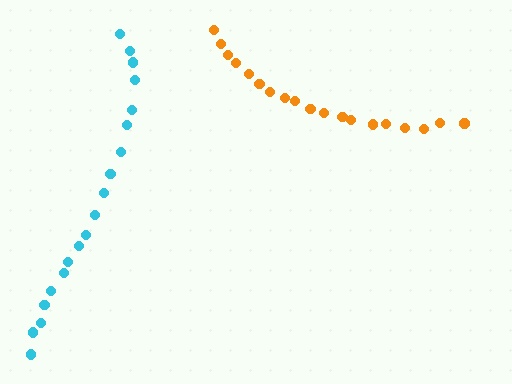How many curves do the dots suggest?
There are 2 distinct paths.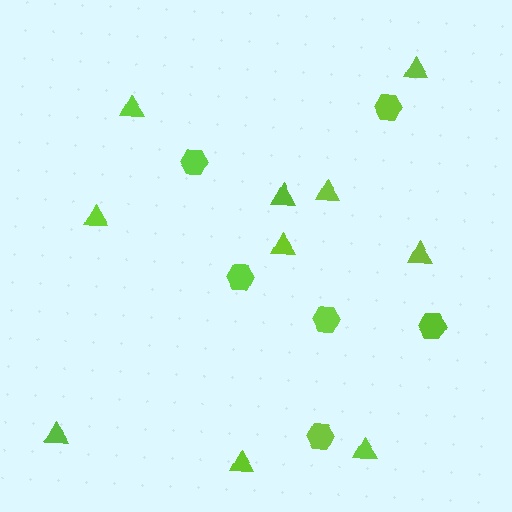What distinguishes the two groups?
There are 2 groups: one group of triangles (10) and one group of hexagons (6).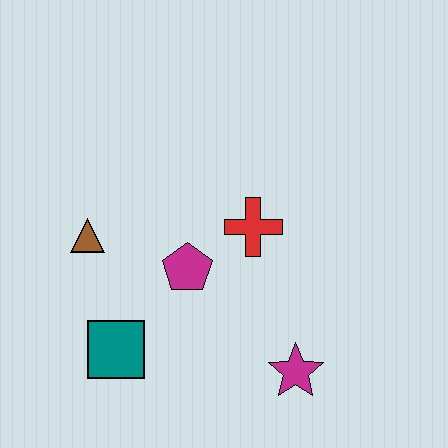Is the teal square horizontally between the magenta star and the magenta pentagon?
No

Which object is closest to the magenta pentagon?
The red cross is closest to the magenta pentagon.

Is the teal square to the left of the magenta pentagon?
Yes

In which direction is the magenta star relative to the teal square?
The magenta star is to the right of the teal square.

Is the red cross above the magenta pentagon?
Yes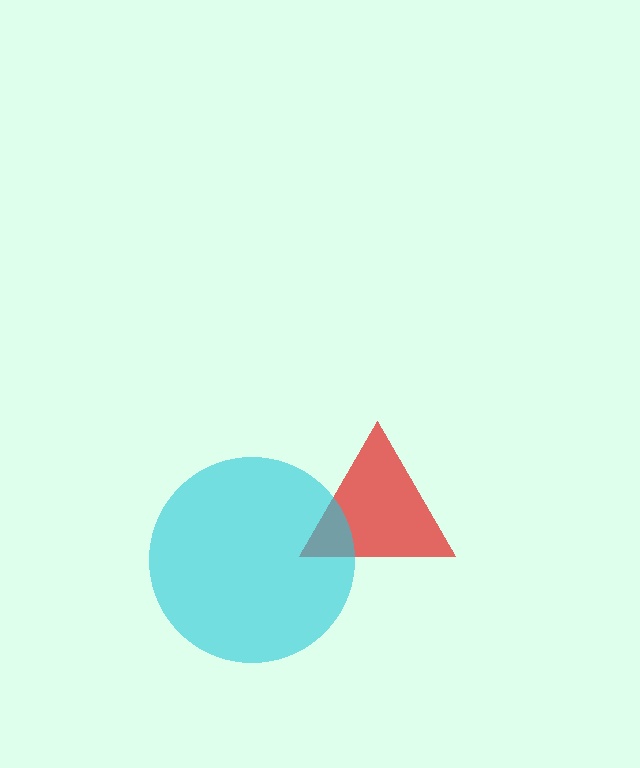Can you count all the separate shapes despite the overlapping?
Yes, there are 2 separate shapes.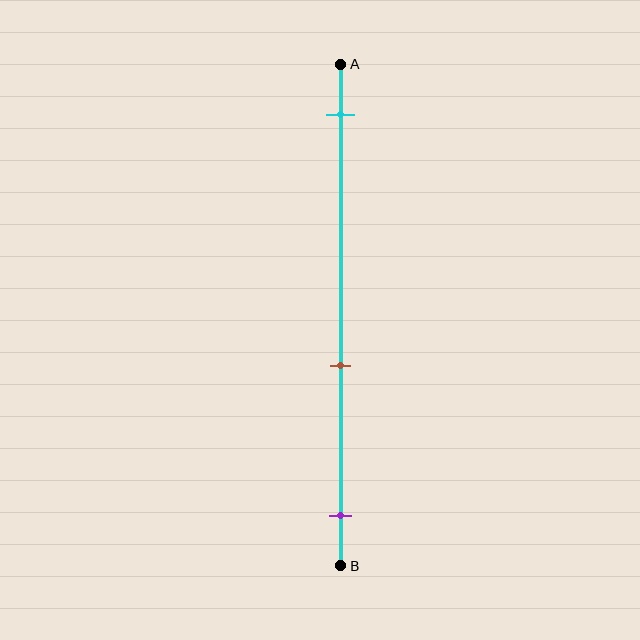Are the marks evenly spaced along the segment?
No, the marks are not evenly spaced.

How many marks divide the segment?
There are 3 marks dividing the segment.